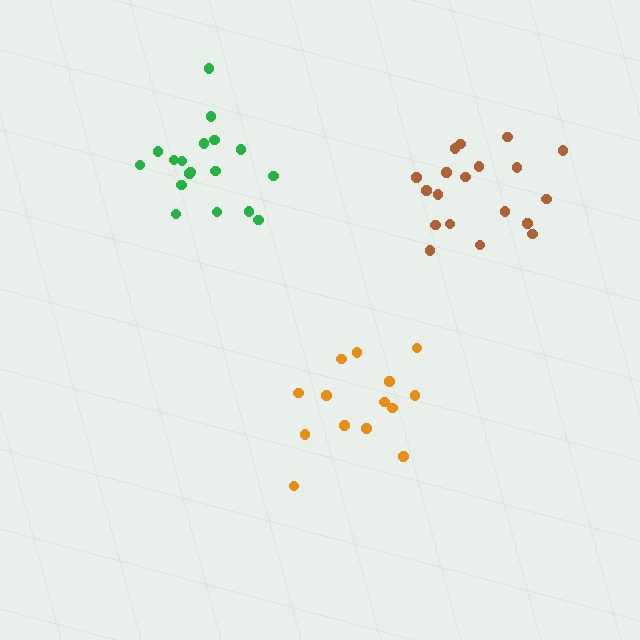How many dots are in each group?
Group 1: 19 dots, Group 2: 14 dots, Group 3: 18 dots (51 total).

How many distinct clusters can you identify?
There are 3 distinct clusters.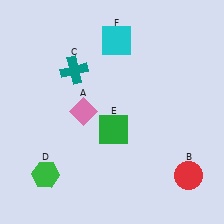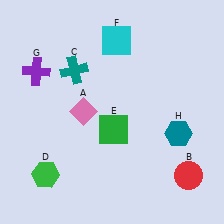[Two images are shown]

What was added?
A purple cross (G), a teal hexagon (H) were added in Image 2.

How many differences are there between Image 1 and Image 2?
There are 2 differences between the two images.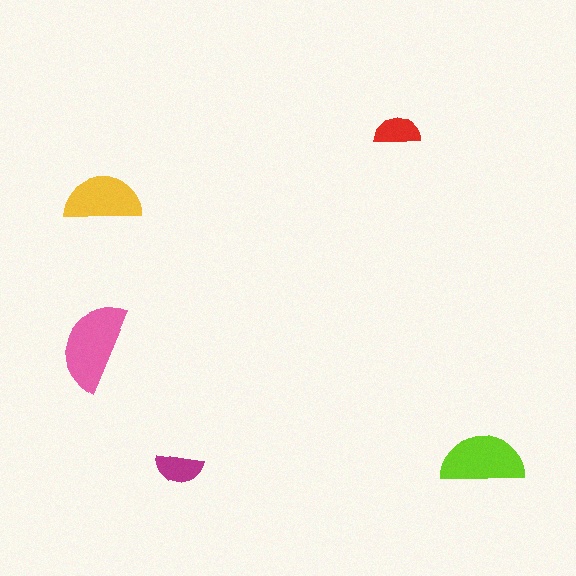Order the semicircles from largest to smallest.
the pink one, the lime one, the yellow one, the magenta one, the red one.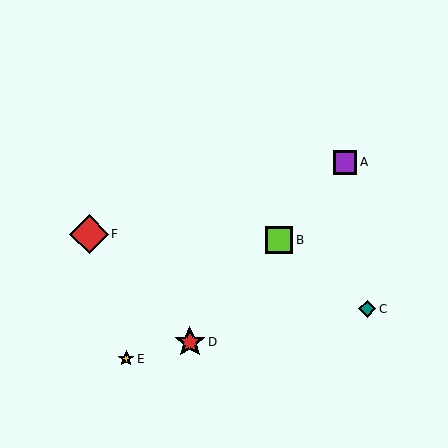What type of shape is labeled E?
Shape E is a yellow star.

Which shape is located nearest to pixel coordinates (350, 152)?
The purple square (labeled A) at (345, 162) is nearest to that location.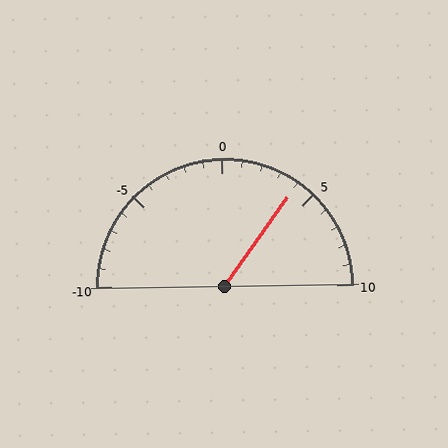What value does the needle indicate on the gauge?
The needle indicates approximately 4.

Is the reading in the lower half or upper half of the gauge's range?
The reading is in the upper half of the range (-10 to 10).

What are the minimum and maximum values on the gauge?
The gauge ranges from -10 to 10.